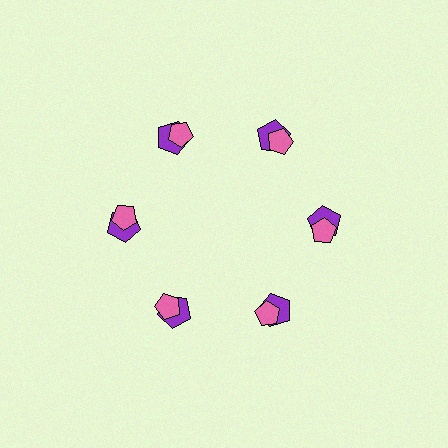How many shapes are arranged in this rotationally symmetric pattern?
There are 12 shapes, arranged in 6 groups of 2.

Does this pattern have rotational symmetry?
Yes, this pattern has 6-fold rotational symmetry. It looks the same after rotating 60 degrees around the center.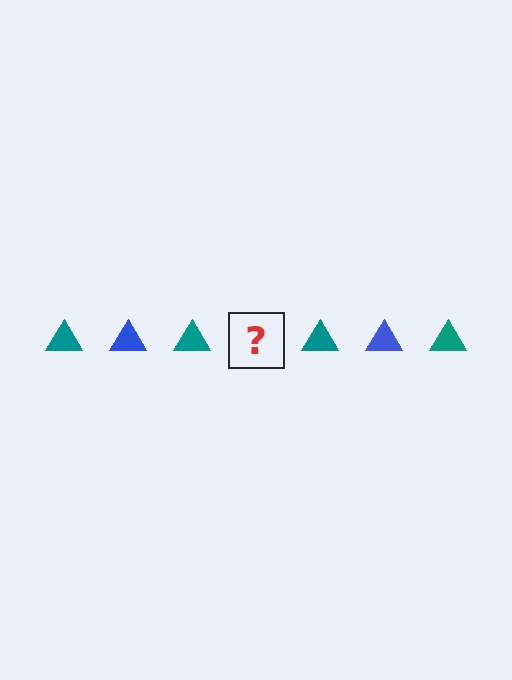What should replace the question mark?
The question mark should be replaced with a blue triangle.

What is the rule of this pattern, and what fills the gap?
The rule is that the pattern cycles through teal, blue triangles. The gap should be filled with a blue triangle.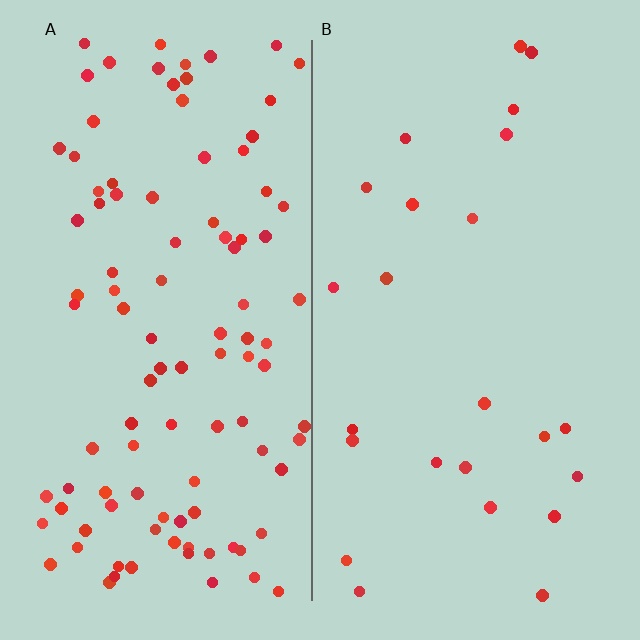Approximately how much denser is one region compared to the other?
Approximately 4.2× — region A over region B.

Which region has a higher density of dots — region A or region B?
A (the left).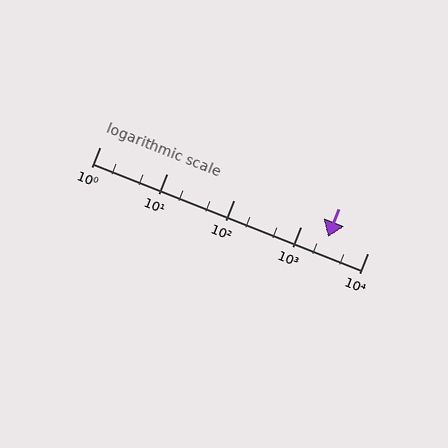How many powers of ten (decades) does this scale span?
The scale spans 4 decades, from 1 to 10000.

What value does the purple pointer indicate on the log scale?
The pointer indicates approximately 2600.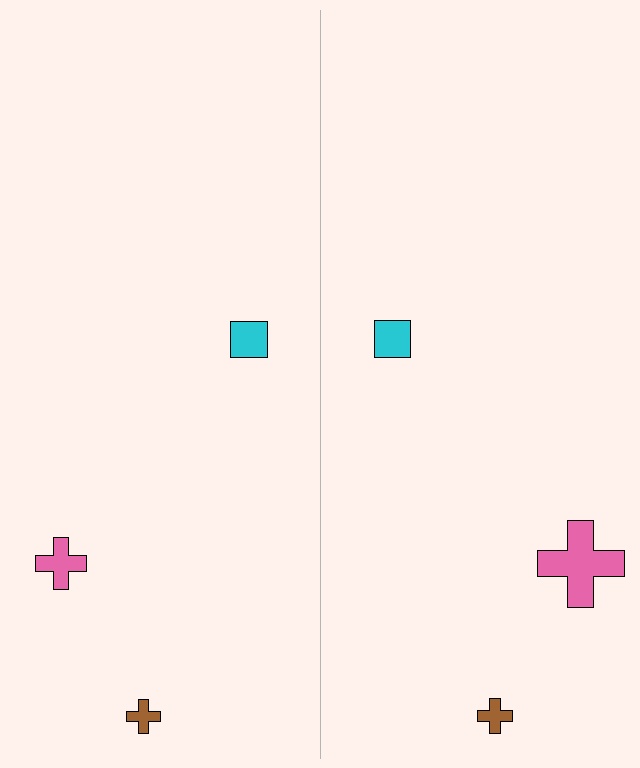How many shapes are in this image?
There are 6 shapes in this image.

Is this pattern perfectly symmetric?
No, the pattern is not perfectly symmetric. The pink cross on the right side has a different size than its mirror counterpart.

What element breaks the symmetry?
The pink cross on the right side has a different size than its mirror counterpart.